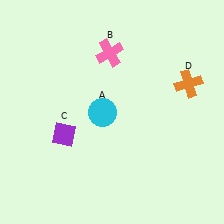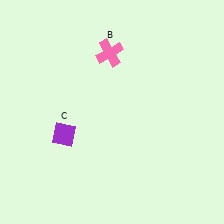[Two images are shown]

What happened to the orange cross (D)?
The orange cross (D) was removed in Image 2. It was in the top-right area of Image 1.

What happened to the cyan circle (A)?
The cyan circle (A) was removed in Image 2. It was in the bottom-left area of Image 1.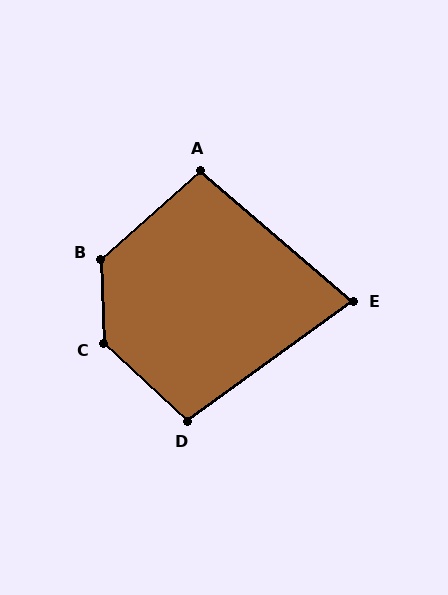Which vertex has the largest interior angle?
C, at approximately 135 degrees.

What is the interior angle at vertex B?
Approximately 130 degrees (obtuse).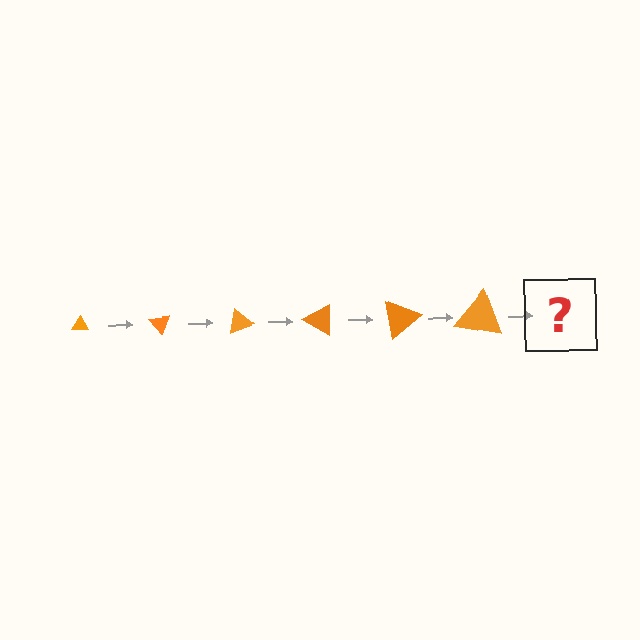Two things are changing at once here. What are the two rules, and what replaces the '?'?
The two rules are that the triangle grows larger each step and it rotates 50 degrees each step. The '?' should be a triangle, larger than the previous one and rotated 300 degrees from the start.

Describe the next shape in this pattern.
It should be a triangle, larger than the previous one and rotated 300 degrees from the start.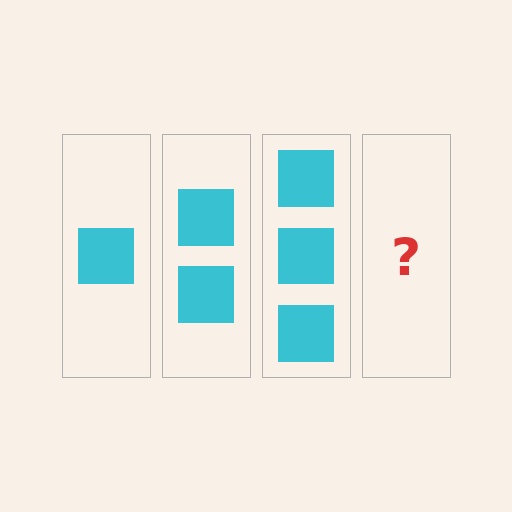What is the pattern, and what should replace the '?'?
The pattern is that each step adds one more square. The '?' should be 4 squares.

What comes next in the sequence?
The next element should be 4 squares.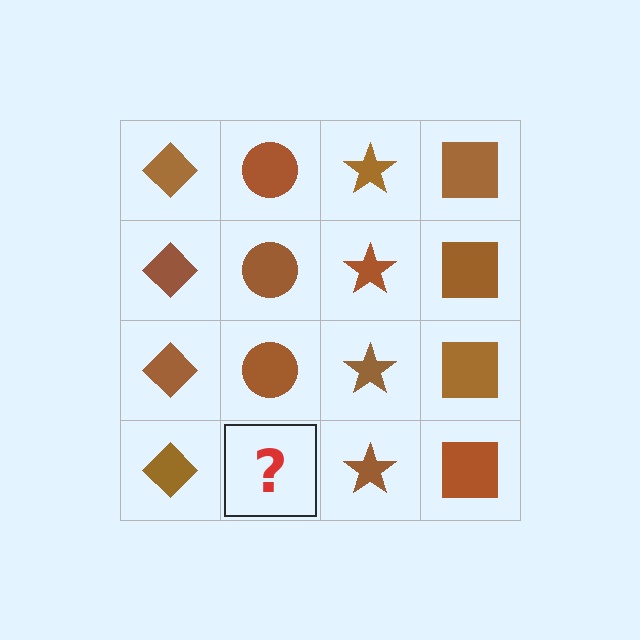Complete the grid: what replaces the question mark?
The question mark should be replaced with a brown circle.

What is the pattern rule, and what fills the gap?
The rule is that each column has a consistent shape. The gap should be filled with a brown circle.